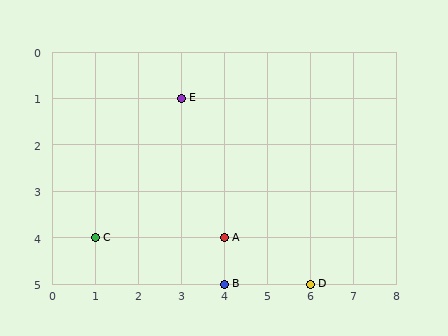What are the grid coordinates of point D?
Point D is at grid coordinates (6, 5).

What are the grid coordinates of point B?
Point B is at grid coordinates (4, 5).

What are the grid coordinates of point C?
Point C is at grid coordinates (1, 4).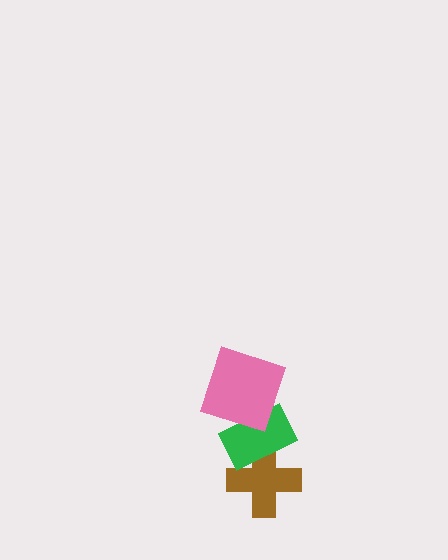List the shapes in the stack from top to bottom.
From top to bottom: the pink square, the green rectangle, the brown cross.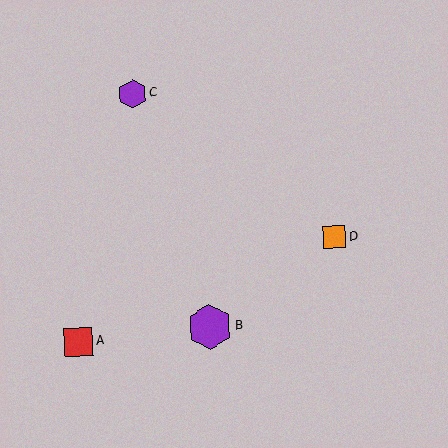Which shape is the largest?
The purple hexagon (labeled B) is the largest.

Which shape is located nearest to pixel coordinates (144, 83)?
The purple hexagon (labeled C) at (132, 94) is nearest to that location.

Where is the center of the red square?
The center of the red square is at (79, 342).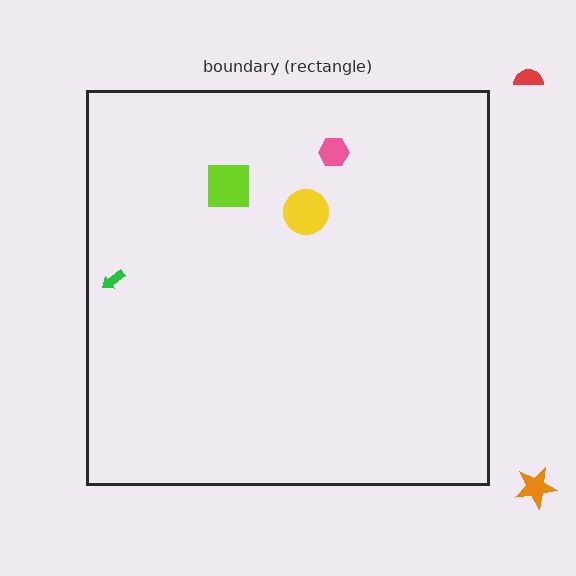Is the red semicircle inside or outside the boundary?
Outside.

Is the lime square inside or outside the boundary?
Inside.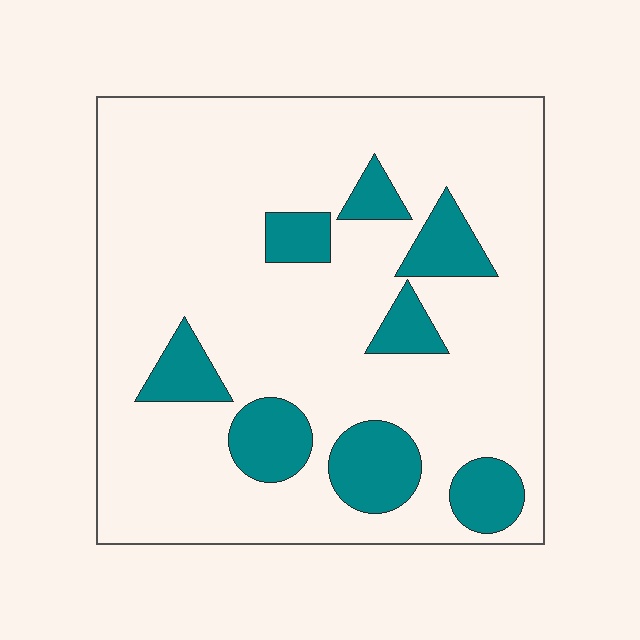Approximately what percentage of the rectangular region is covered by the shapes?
Approximately 20%.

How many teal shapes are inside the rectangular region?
8.